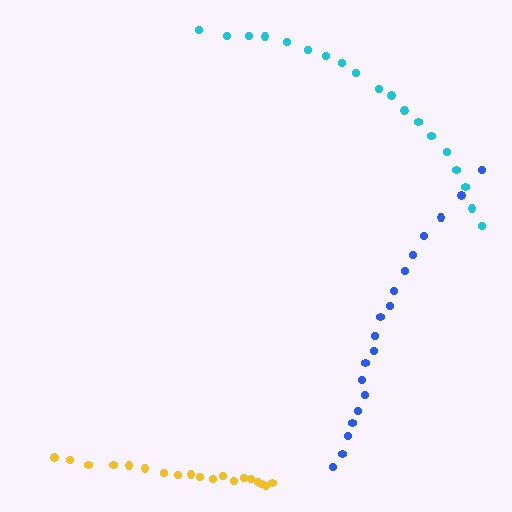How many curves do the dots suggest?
There are 3 distinct paths.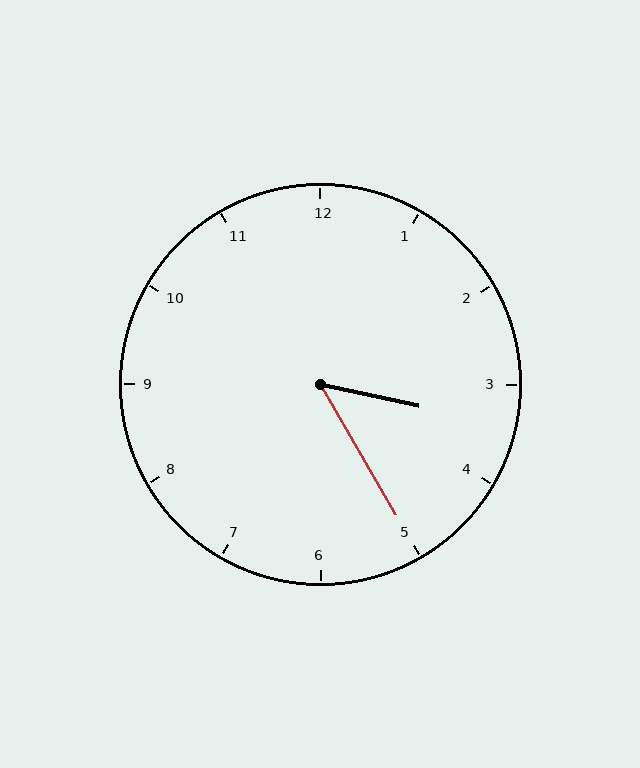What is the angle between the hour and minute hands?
Approximately 48 degrees.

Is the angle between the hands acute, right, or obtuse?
It is acute.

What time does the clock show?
3:25.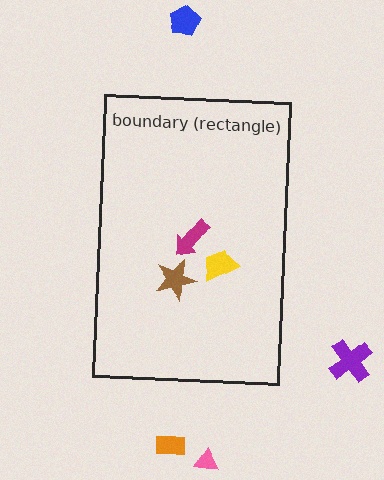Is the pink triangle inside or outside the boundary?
Outside.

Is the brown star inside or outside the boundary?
Inside.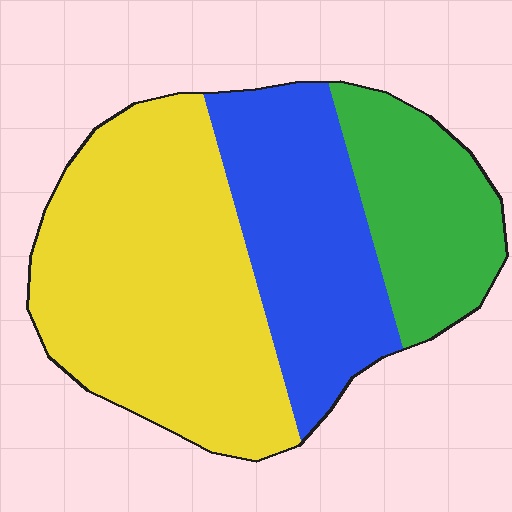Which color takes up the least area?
Green, at roughly 20%.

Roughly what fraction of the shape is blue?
Blue covers roughly 30% of the shape.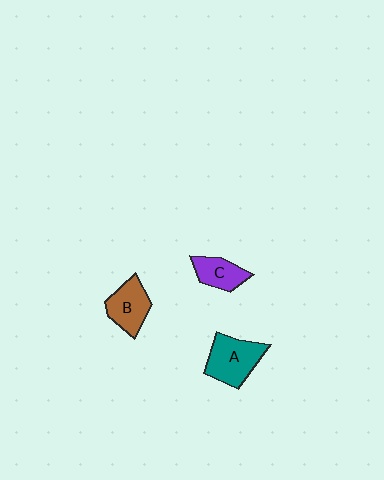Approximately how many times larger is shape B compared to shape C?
Approximately 1.2 times.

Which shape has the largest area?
Shape A (teal).